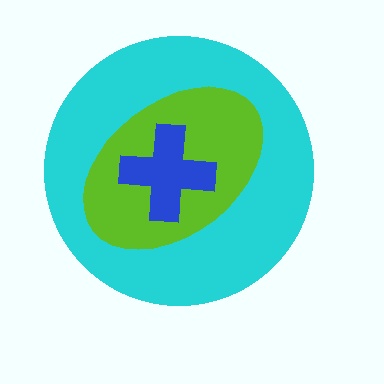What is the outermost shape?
The cyan circle.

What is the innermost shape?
The blue cross.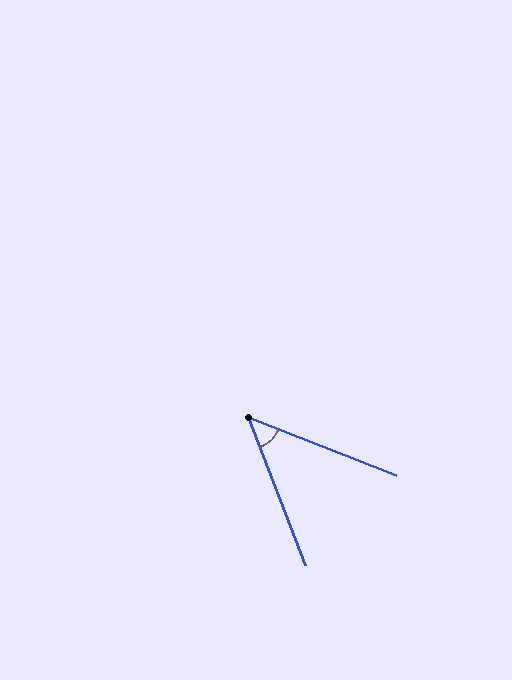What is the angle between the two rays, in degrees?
Approximately 48 degrees.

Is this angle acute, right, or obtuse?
It is acute.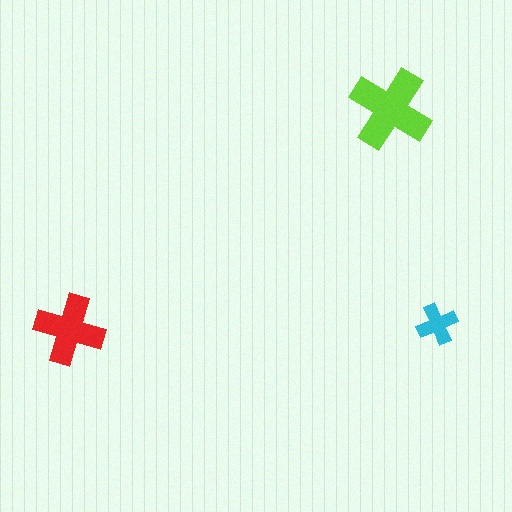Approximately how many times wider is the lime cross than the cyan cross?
About 2 times wider.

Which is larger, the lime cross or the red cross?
The lime one.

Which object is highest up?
The lime cross is topmost.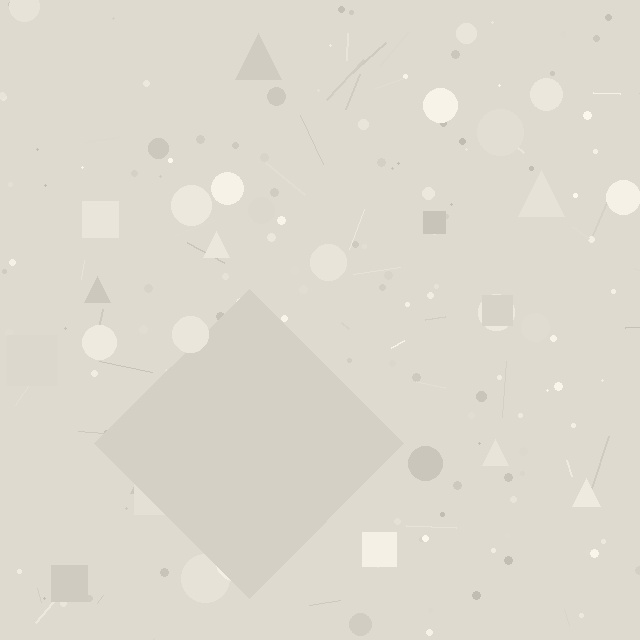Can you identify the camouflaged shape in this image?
The camouflaged shape is a diamond.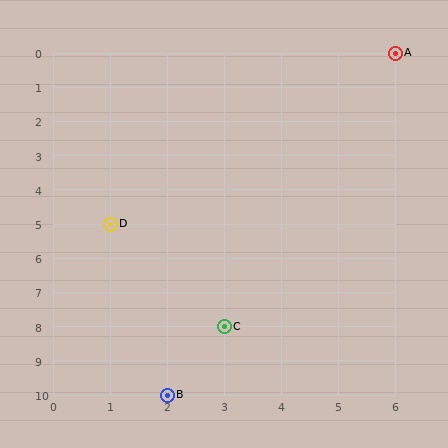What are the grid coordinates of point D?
Point D is at grid coordinates (1, 5).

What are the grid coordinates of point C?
Point C is at grid coordinates (3, 8).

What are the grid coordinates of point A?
Point A is at grid coordinates (6, 0).